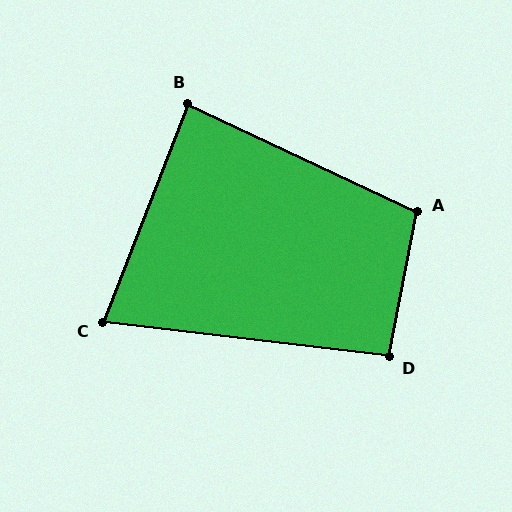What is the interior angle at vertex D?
Approximately 94 degrees (approximately right).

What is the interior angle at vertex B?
Approximately 86 degrees (approximately right).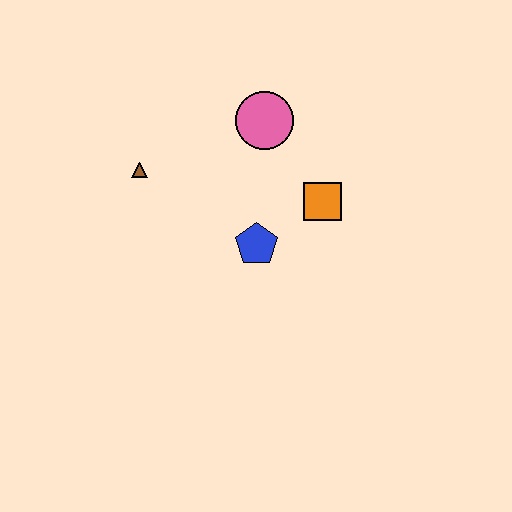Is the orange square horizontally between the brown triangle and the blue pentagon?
No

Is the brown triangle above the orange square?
Yes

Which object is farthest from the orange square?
The brown triangle is farthest from the orange square.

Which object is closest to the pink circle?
The orange square is closest to the pink circle.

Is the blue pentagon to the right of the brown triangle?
Yes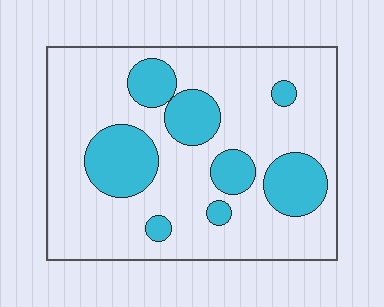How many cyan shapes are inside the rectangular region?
8.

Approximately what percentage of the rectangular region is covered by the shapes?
Approximately 25%.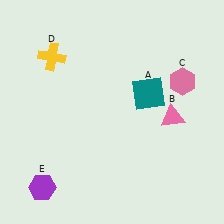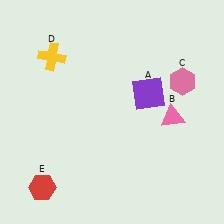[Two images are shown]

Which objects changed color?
A changed from teal to purple. E changed from purple to red.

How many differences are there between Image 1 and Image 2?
There are 2 differences between the two images.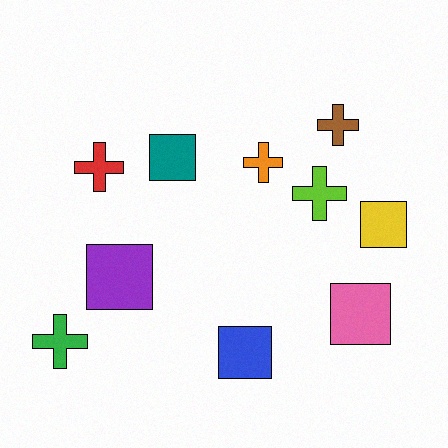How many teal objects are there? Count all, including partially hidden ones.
There is 1 teal object.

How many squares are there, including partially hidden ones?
There are 5 squares.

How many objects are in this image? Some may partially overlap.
There are 10 objects.